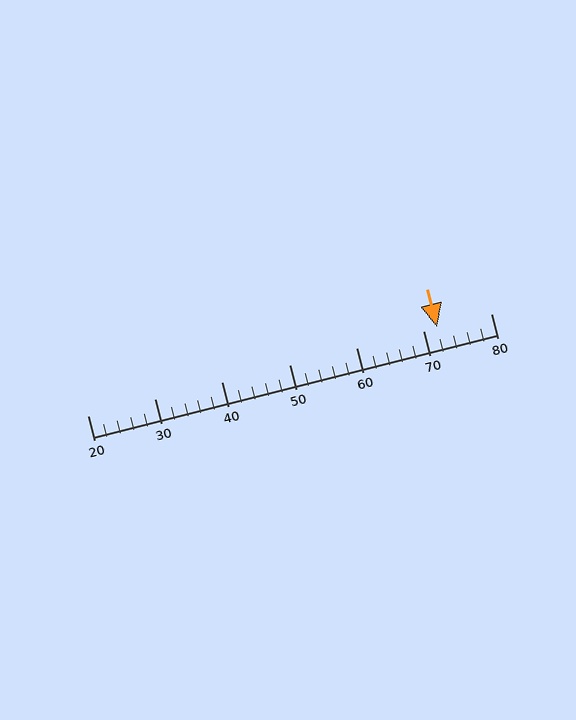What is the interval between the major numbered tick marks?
The major tick marks are spaced 10 units apart.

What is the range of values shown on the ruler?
The ruler shows values from 20 to 80.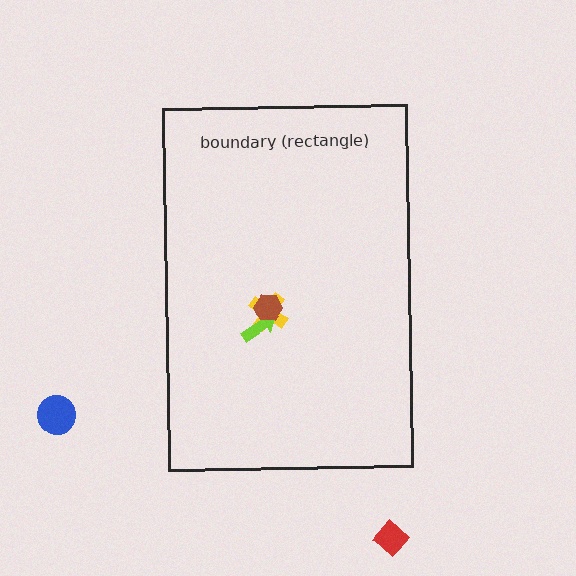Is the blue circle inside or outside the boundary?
Outside.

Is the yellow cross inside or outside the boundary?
Inside.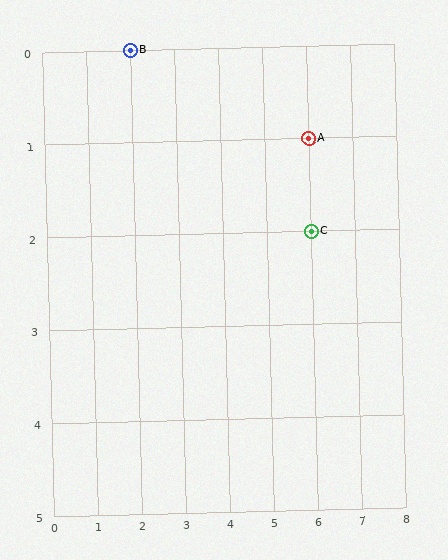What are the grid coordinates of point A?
Point A is at grid coordinates (6, 1).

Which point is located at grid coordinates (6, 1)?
Point A is at (6, 1).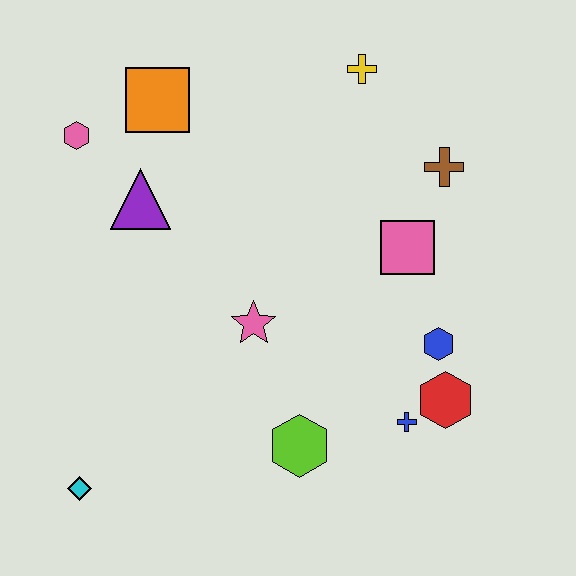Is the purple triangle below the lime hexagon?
No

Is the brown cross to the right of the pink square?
Yes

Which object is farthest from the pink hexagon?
The red hexagon is farthest from the pink hexagon.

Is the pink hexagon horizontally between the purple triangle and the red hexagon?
No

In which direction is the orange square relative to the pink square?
The orange square is to the left of the pink square.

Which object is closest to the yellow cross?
The brown cross is closest to the yellow cross.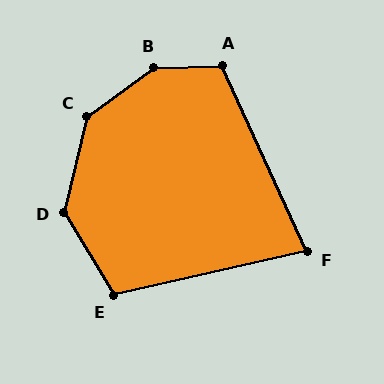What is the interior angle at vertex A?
Approximately 113 degrees (obtuse).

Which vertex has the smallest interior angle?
F, at approximately 78 degrees.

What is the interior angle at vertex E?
Approximately 108 degrees (obtuse).